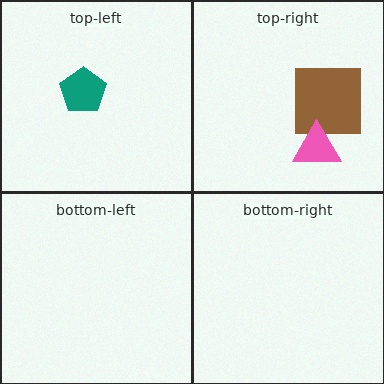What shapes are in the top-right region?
The brown square, the pink triangle.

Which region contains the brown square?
The top-right region.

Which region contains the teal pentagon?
The top-left region.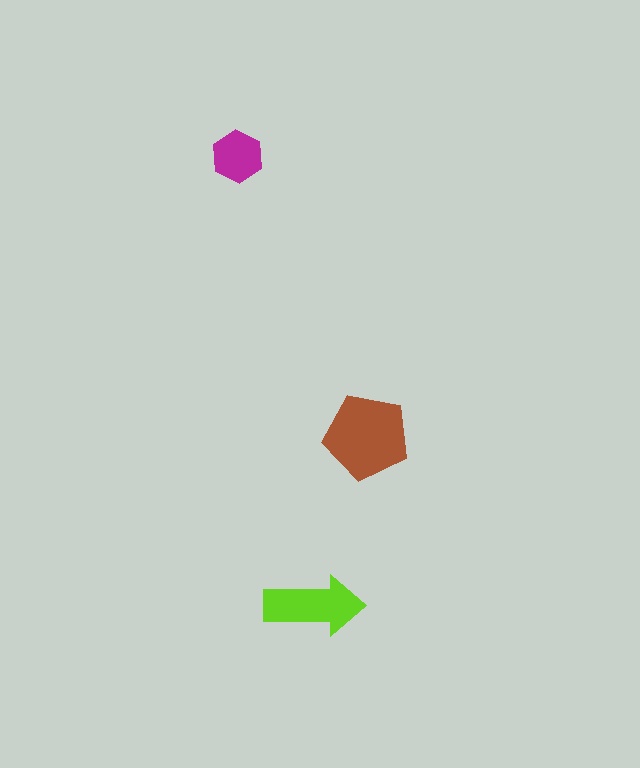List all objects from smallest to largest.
The magenta hexagon, the lime arrow, the brown pentagon.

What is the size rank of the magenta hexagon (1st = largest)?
3rd.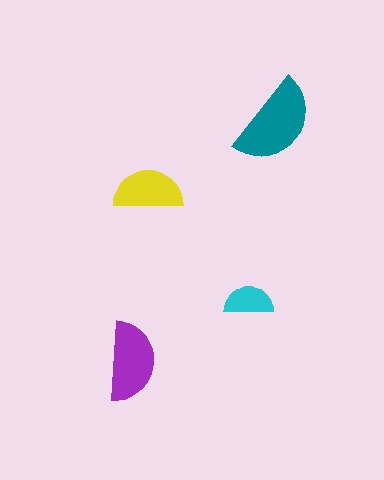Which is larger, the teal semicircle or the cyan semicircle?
The teal one.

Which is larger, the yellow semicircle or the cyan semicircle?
The yellow one.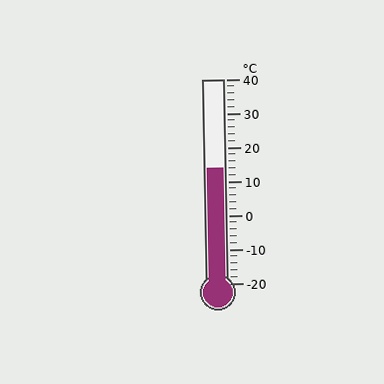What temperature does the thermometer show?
The thermometer shows approximately 14°C.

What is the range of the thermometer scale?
The thermometer scale ranges from -20°C to 40°C.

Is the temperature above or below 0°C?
The temperature is above 0°C.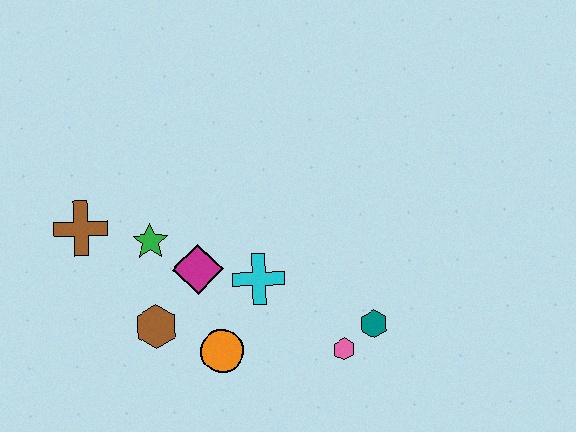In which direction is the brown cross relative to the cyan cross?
The brown cross is to the left of the cyan cross.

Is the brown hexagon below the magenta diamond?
Yes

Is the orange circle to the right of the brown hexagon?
Yes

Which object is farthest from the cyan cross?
The brown cross is farthest from the cyan cross.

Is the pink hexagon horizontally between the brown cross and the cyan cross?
No